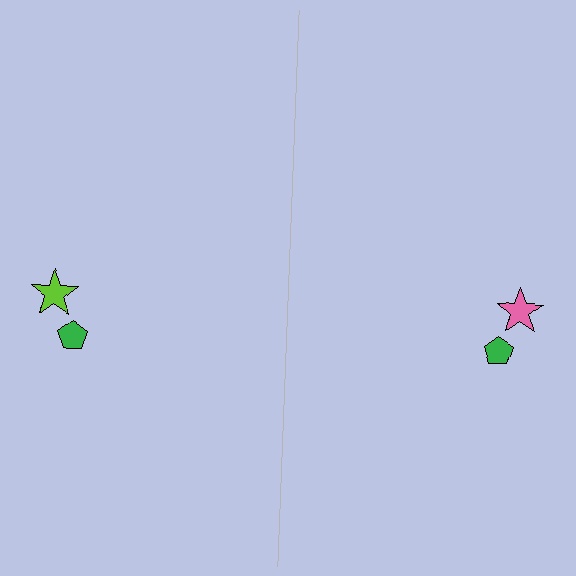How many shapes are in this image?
There are 4 shapes in this image.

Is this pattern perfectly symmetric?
No, the pattern is not perfectly symmetric. The pink star on the right side breaks the symmetry — its mirror counterpart is lime.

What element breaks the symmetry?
The pink star on the right side breaks the symmetry — its mirror counterpart is lime.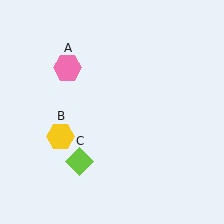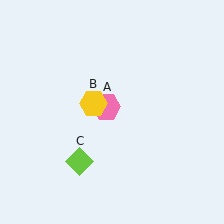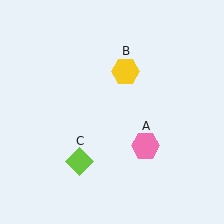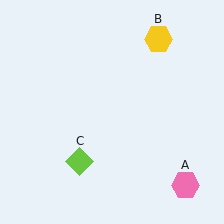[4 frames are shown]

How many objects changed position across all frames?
2 objects changed position: pink hexagon (object A), yellow hexagon (object B).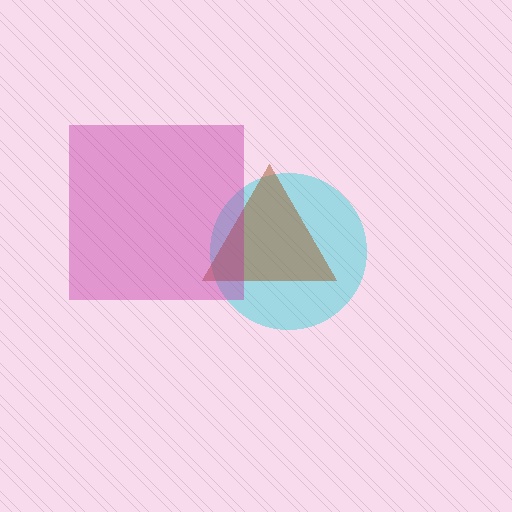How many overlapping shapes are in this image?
There are 3 overlapping shapes in the image.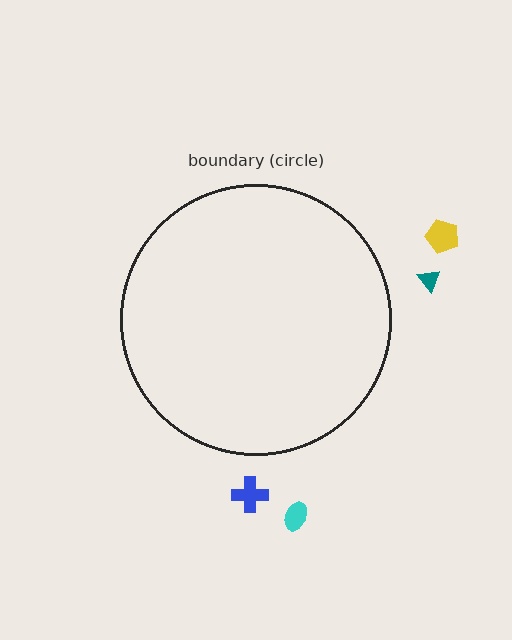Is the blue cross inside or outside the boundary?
Outside.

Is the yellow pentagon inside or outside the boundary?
Outside.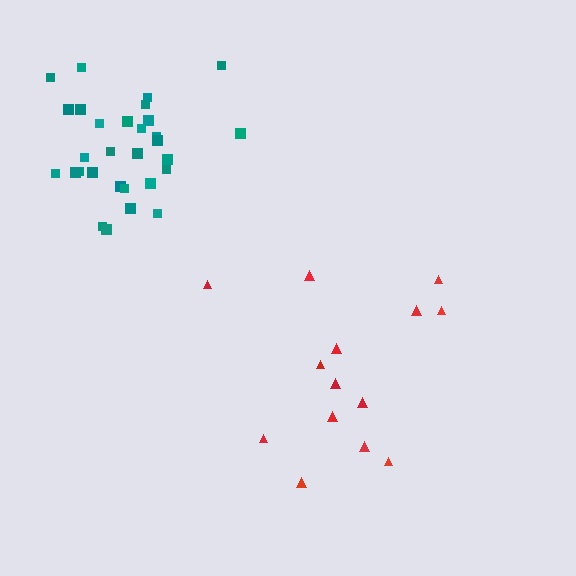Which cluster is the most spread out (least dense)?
Red.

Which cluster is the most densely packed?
Teal.